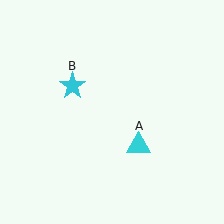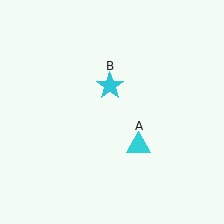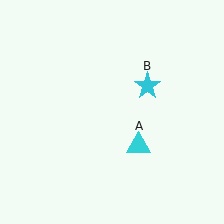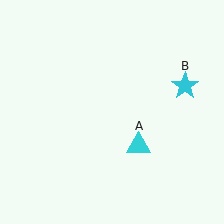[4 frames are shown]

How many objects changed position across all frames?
1 object changed position: cyan star (object B).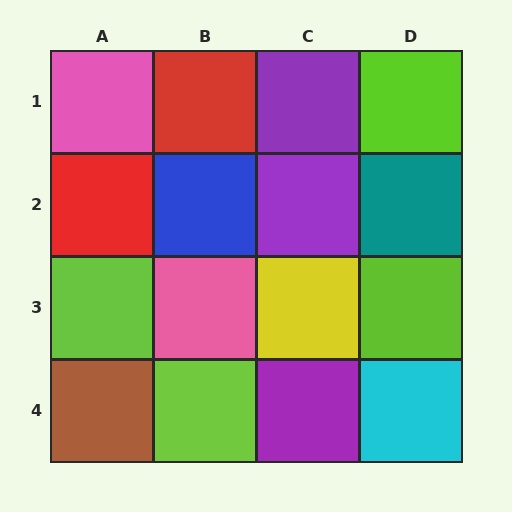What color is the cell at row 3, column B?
Pink.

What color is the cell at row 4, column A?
Brown.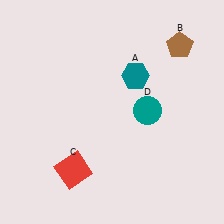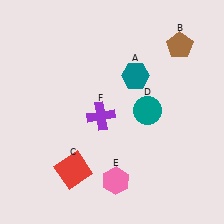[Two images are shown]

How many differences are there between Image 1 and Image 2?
There are 2 differences between the two images.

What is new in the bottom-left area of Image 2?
A purple cross (F) was added in the bottom-left area of Image 2.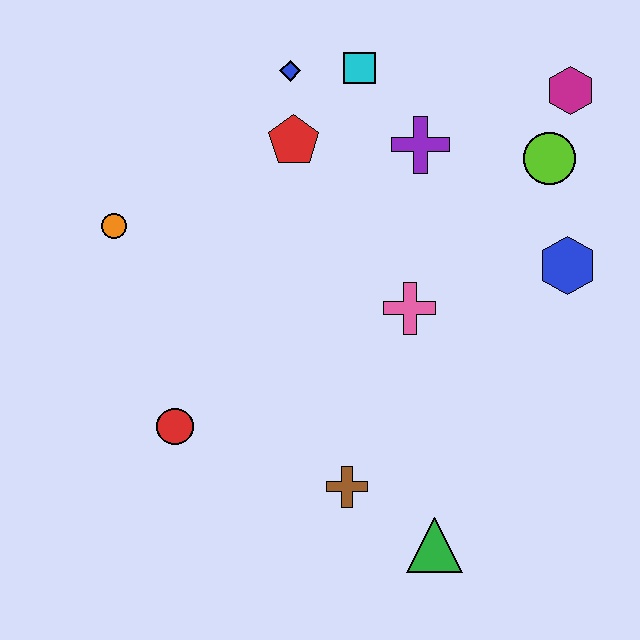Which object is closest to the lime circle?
The magenta hexagon is closest to the lime circle.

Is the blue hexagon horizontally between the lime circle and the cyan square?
No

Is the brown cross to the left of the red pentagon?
No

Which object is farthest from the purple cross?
The green triangle is farthest from the purple cross.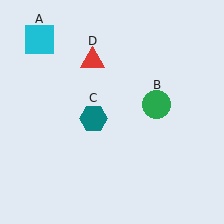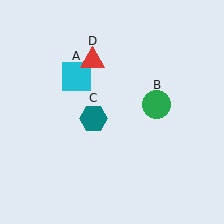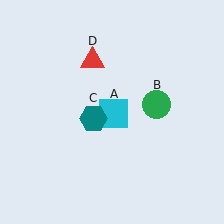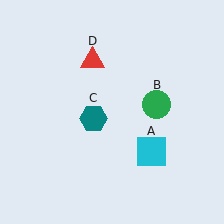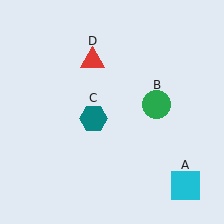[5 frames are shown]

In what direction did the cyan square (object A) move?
The cyan square (object A) moved down and to the right.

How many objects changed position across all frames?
1 object changed position: cyan square (object A).